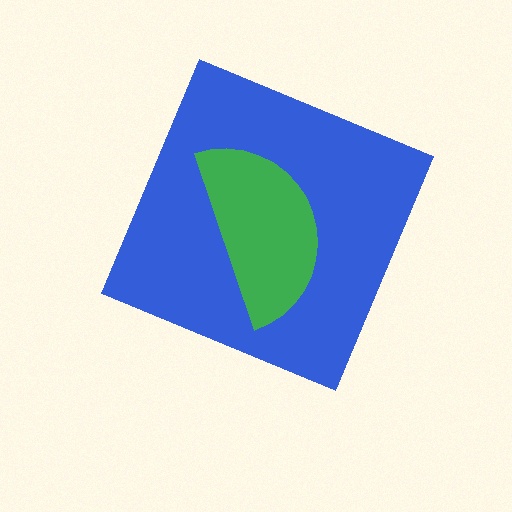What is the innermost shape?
The green semicircle.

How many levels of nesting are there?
2.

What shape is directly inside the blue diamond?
The green semicircle.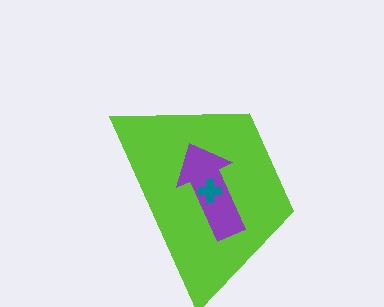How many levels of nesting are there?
3.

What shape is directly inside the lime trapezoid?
The purple arrow.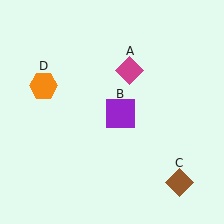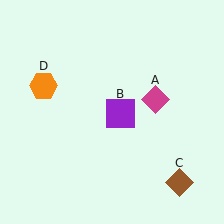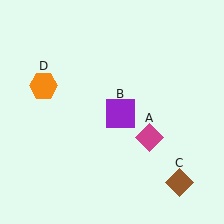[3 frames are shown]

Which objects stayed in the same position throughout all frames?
Purple square (object B) and brown diamond (object C) and orange hexagon (object D) remained stationary.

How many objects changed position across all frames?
1 object changed position: magenta diamond (object A).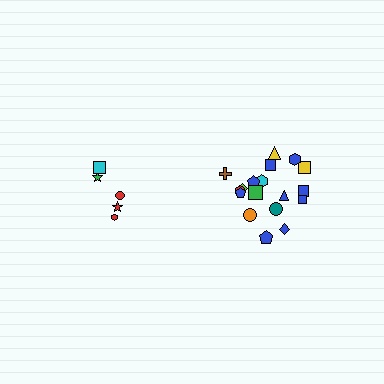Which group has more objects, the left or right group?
The right group.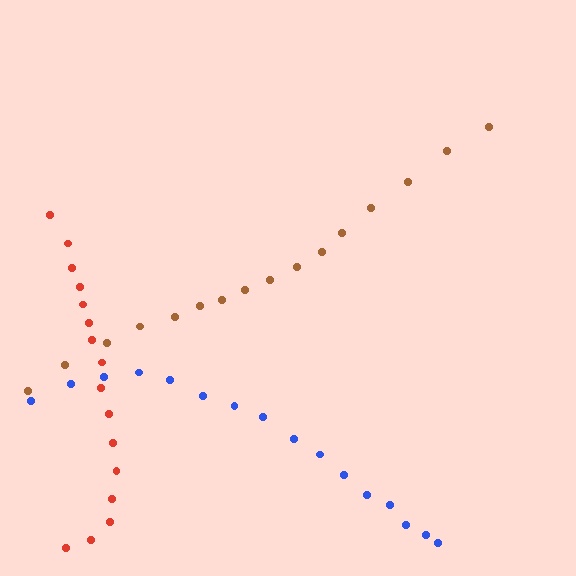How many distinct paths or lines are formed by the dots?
There are 3 distinct paths.